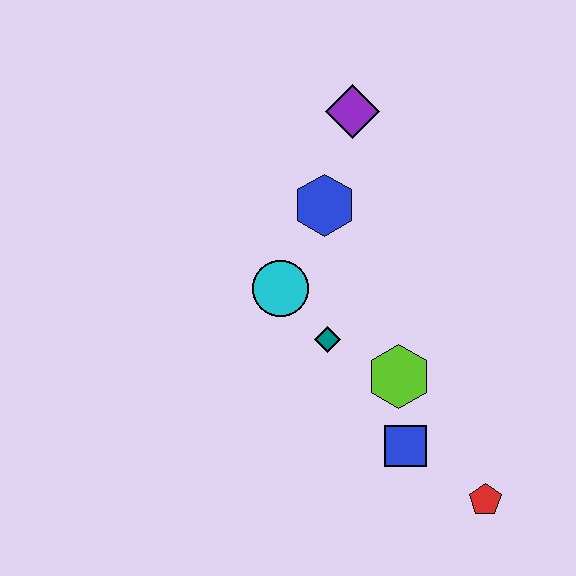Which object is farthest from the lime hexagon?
The purple diamond is farthest from the lime hexagon.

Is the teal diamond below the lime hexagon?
No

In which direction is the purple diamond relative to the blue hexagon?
The purple diamond is above the blue hexagon.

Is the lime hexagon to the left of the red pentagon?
Yes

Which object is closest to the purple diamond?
The blue hexagon is closest to the purple diamond.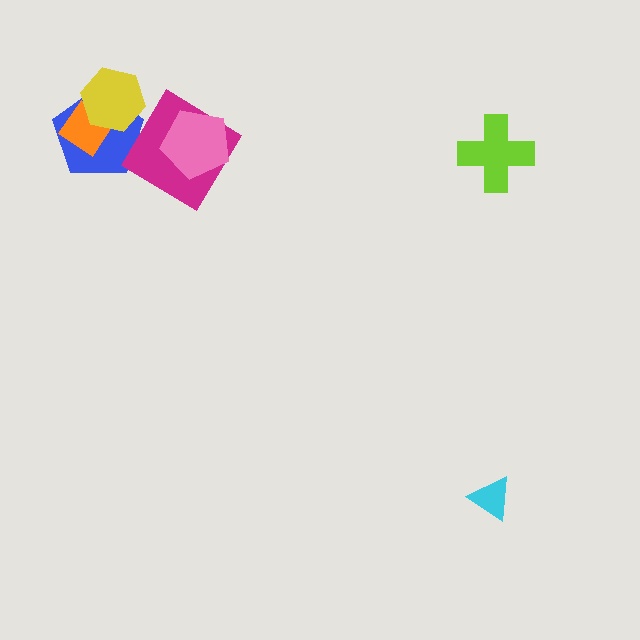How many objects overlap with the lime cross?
0 objects overlap with the lime cross.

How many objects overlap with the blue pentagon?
2 objects overlap with the blue pentagon.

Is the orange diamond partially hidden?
Yes, it is partially covered by another shape.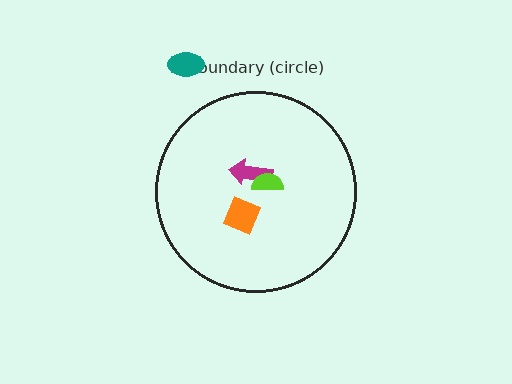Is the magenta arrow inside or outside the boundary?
Inside.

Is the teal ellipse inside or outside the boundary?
Outside.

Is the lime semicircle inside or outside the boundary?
Inside.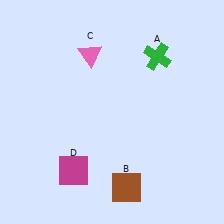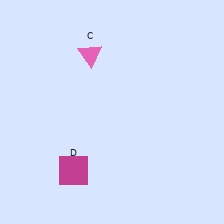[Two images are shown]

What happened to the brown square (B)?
The brown square (B) was removed in Image 2. It was in the bottom-right area of Image 1.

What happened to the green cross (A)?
The green cross (A) was removed in Image 2. It was in the top-right area of Image 1.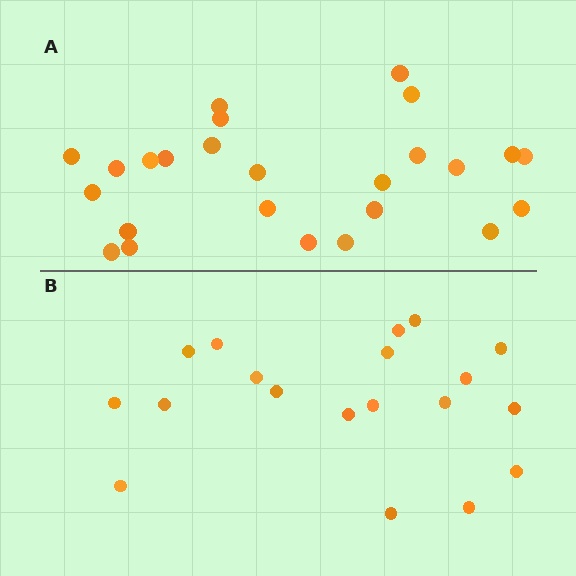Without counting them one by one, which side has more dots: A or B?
Region A (the top region) has more dots.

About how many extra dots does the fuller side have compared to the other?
Region A has about 6 more dots than region B.